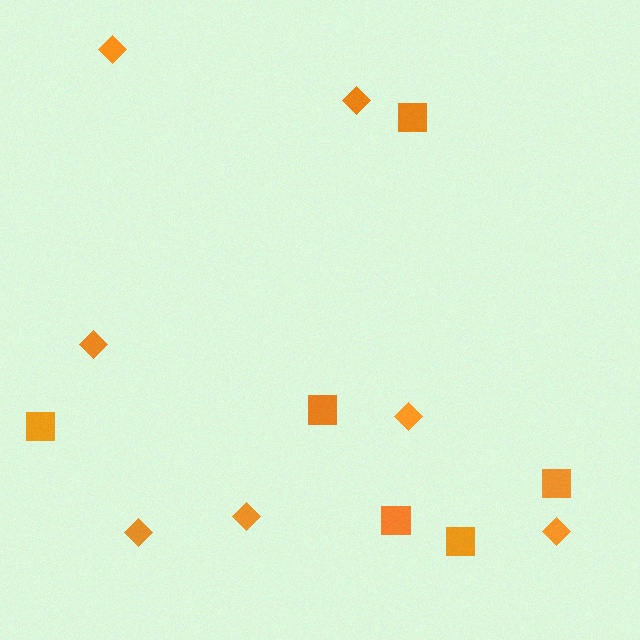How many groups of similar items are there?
There are 2 groups: one group of squares (6) and one group of diamonds (7).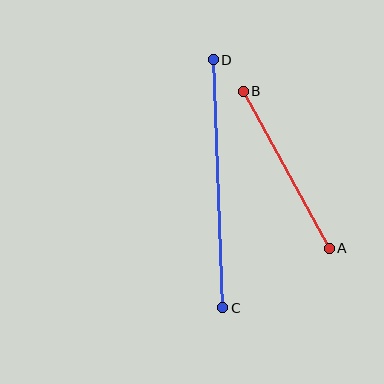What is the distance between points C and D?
The distance is approximately 248 pixels.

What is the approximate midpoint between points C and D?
The midpoint is at approximately (218, 184) pixels.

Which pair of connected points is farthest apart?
Points C and D are farthest apart.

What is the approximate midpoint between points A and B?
The midpoint is at approximately (286, 170) pixels.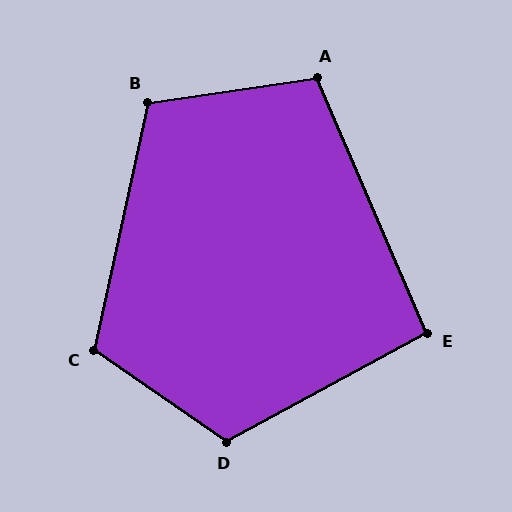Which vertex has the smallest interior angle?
E, at approximately 95 degrees.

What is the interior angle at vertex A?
Approximately 105 degrees (obtuse).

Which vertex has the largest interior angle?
D, at approximately 117 degrees.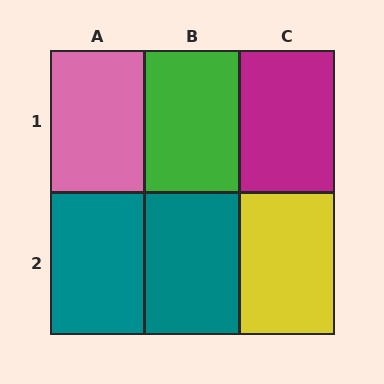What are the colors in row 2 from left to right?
Teal, teal, yellow.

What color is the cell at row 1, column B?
Green.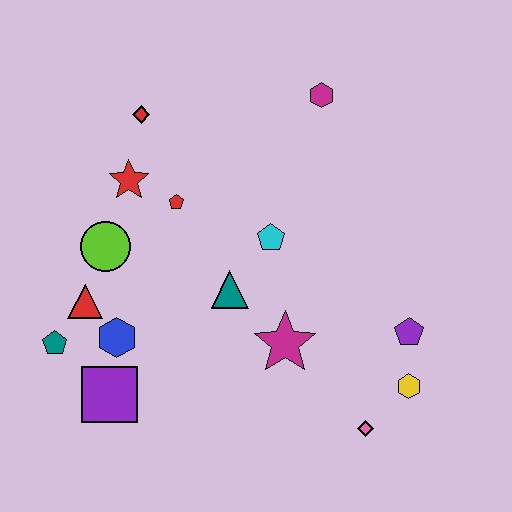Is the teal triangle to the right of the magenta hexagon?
No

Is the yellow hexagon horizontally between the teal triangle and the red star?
No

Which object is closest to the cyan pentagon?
The teal triangle is closest to the cyan pentagon.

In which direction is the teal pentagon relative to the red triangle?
The teal pentagon is below the red triangle.